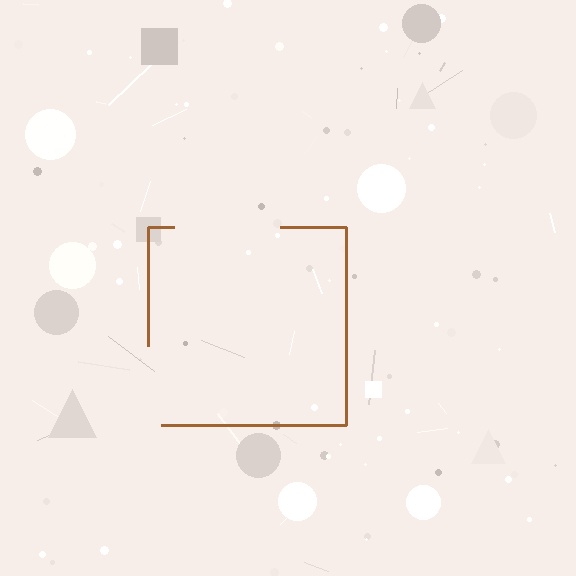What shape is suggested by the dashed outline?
The dashed outline suggests a square.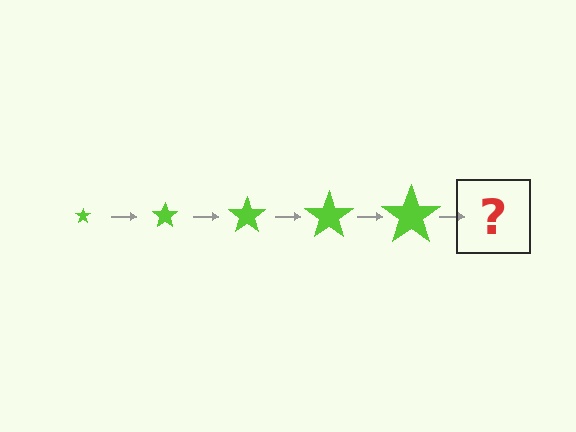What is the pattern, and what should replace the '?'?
The pattern is that the star gets progressively larger each step. The '?' should be a lime star, larger than the previous one.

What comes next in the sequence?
The next element should be a lime star, larger than the previous one.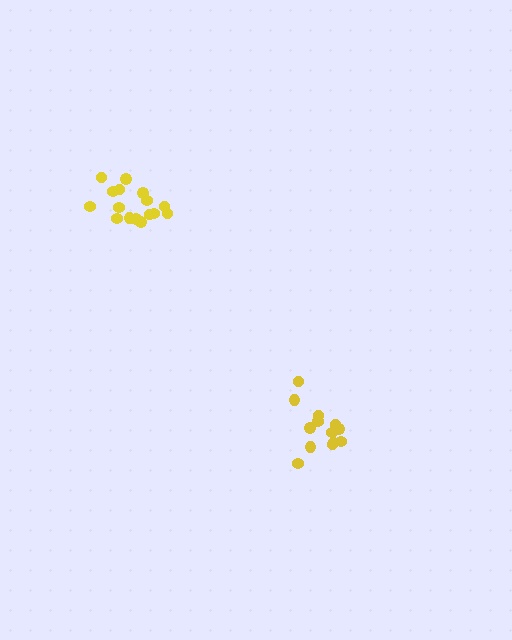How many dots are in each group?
Group 1: 13 dots, Group 2: 16 dots (29 total).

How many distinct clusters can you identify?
There are 2 distinct clusters.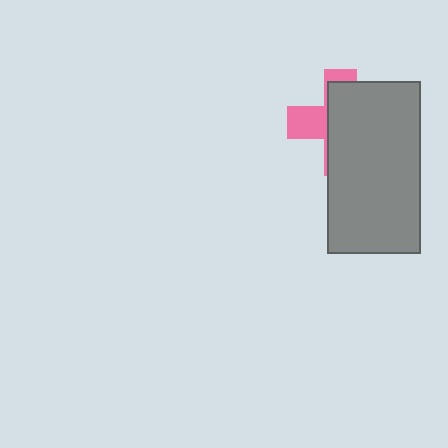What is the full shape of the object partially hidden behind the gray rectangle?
The partially hidden object is a pink cross.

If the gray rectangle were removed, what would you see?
You would see the complete pink cross.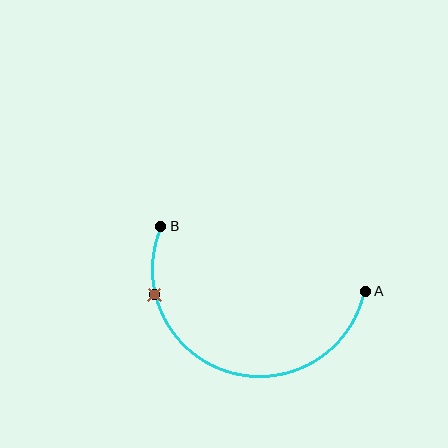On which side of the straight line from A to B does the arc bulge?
The arc bulges below the straight line connecting A and B.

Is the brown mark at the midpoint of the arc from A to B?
No. The brown mark lies on the arc but is closer to endpoint B. The arc midpoint would be at the point on the curve equidistant along the arc from both A and B.